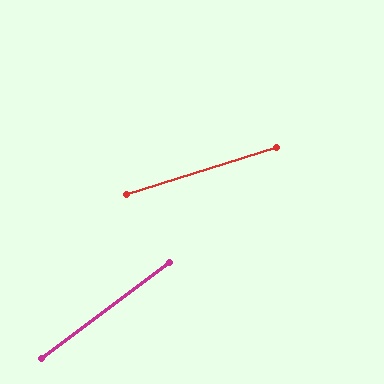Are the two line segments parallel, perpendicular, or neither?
Neither parallel nor perpendicular — they differ by about 19°.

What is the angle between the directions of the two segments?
Approximately 19 degrees.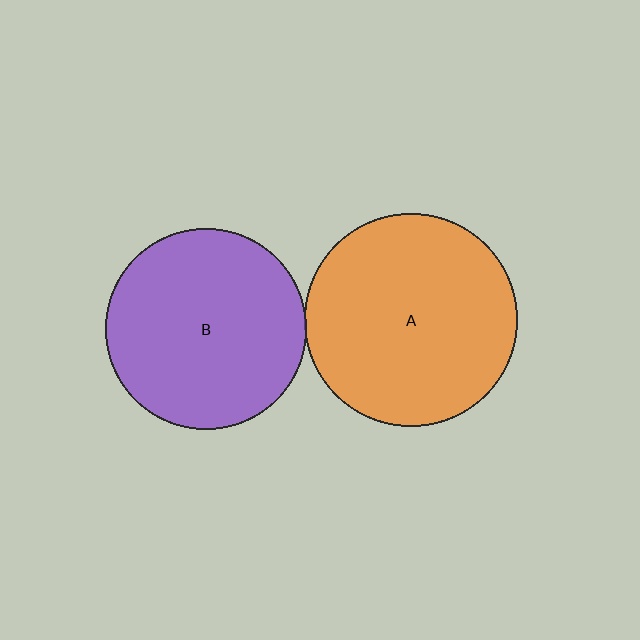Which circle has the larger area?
Circle A (orange).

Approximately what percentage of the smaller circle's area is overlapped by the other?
Approximately 5%.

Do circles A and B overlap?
Yes.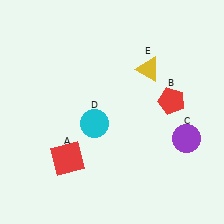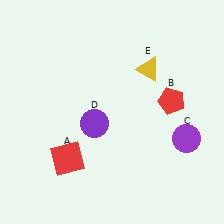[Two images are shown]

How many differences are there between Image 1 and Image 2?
There is 1 difference between the two images.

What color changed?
The circle (D) changed from cyan in Image 1 to purple in Image 2.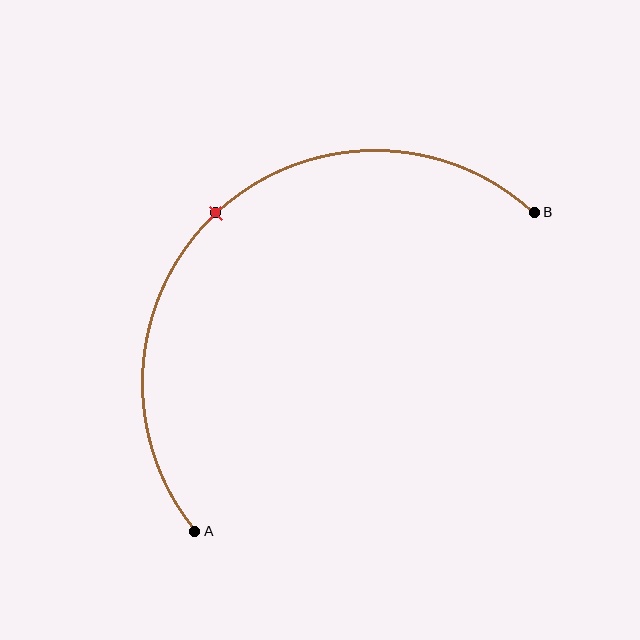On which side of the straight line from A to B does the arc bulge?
The arc bulges above and to the left of the straight line connecting A and B.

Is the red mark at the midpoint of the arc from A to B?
Yes. The red mark lies on the arc at equal arc-length from both A and B — it is the arc midpoint.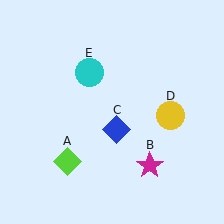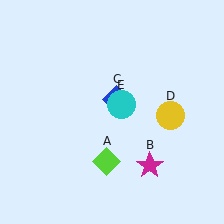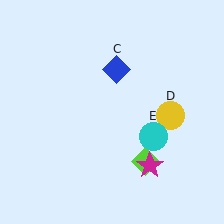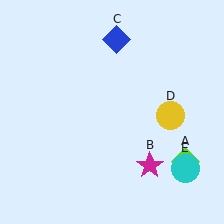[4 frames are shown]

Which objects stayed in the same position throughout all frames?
Magenta star (object B) and yellow circle (object D) remained stationary.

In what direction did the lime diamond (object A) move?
The lime diamond (object A) moved right.